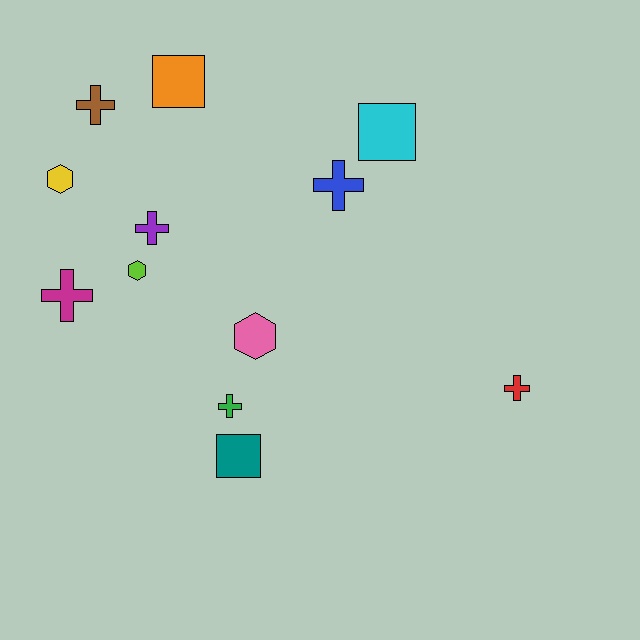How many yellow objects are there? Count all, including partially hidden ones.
There is 1 yellow object.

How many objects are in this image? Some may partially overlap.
There are 12 objects.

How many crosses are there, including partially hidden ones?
There are 6 crosses.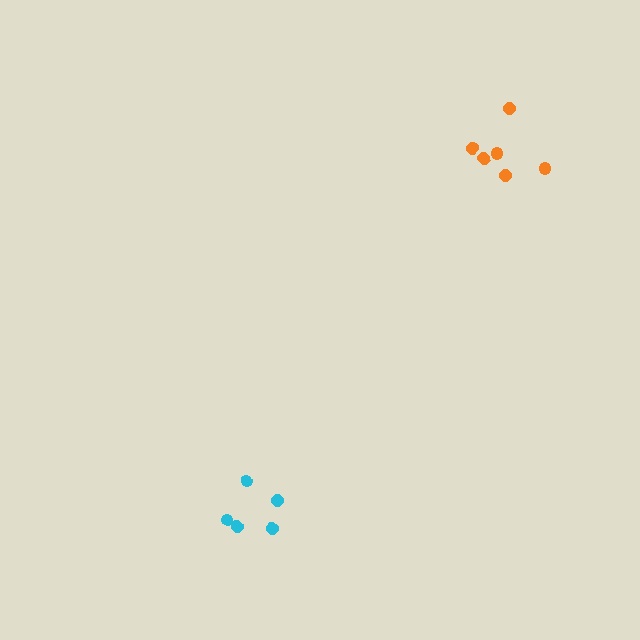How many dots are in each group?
Group 1: 5 dots, Group 2: 6 dots (11 total).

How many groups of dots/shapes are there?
There are 2 groups.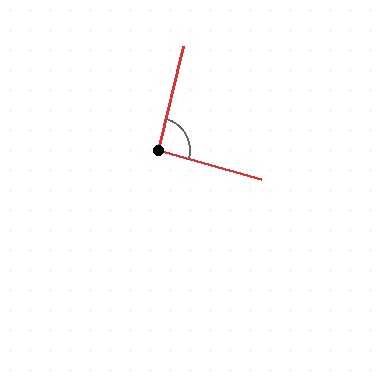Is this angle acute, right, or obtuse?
It is approximately a right angle.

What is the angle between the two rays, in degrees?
Approximately 92 degrees.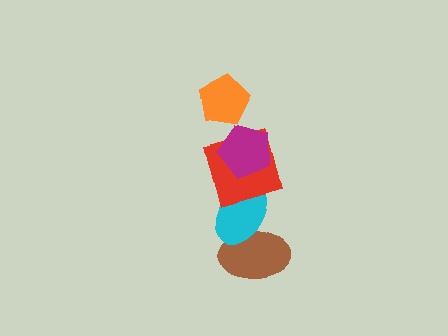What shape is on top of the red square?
The magenta pentagon is on top of the red square.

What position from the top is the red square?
The red square is 3rd from the top.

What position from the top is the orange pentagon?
The orange pentagon is 1st from the top.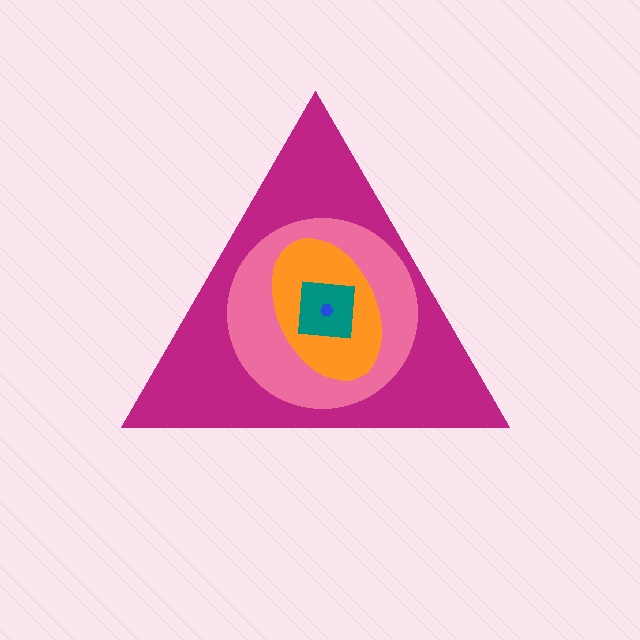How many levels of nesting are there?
5.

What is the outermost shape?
The magenta triangle.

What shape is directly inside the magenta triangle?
The pink circle.